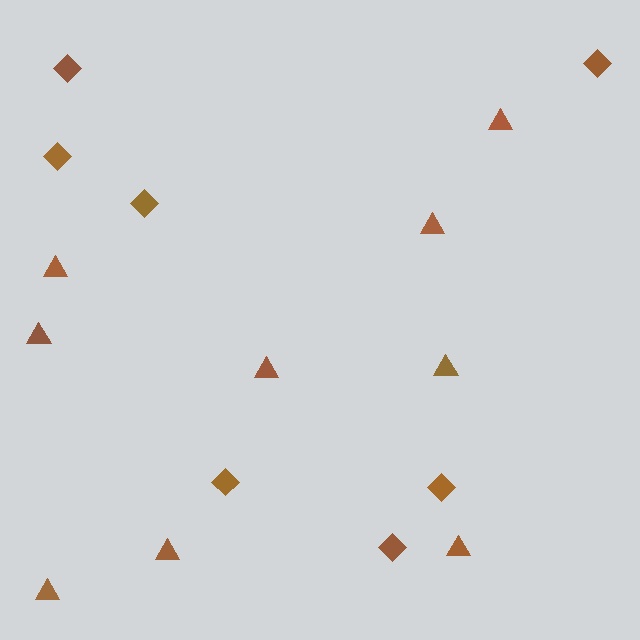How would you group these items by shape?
There are 2 groups: one group of triangles (9) and one group of diamonds (7).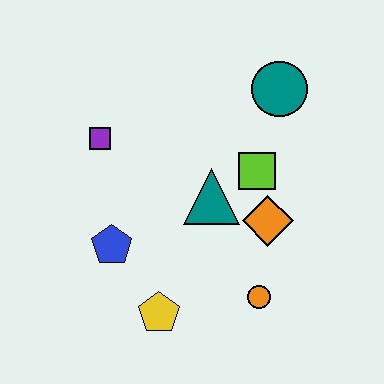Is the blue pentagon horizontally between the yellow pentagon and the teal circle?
No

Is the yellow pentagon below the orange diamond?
Yes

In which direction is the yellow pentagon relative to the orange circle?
The yellow pentagon is to the left of the orange circle.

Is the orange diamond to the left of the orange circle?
No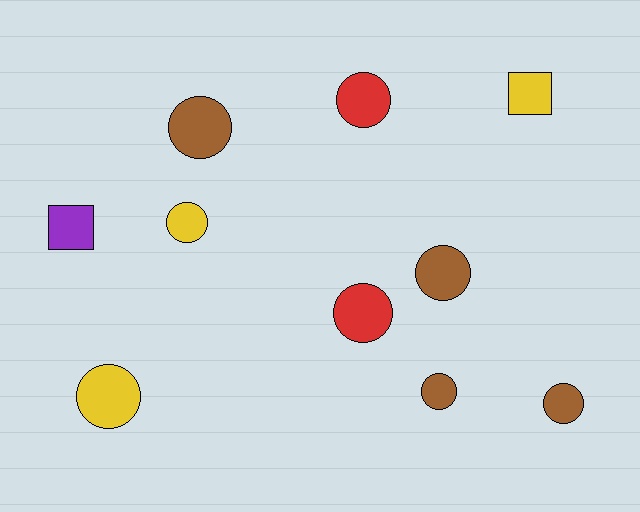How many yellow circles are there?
There are 2 yellow circles.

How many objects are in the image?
There are 10 objects.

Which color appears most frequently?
Brown, with 4 objects.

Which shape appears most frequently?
Circle, with 8 objects.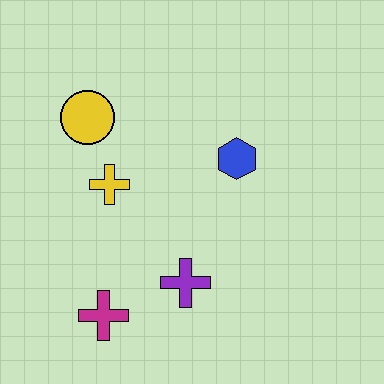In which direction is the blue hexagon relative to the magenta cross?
The blue hexagon is above the magenta cross.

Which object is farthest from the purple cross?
The yellow circle is farthest from the purple cross.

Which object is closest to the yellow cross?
The yellow circle is closest to the yellow cross.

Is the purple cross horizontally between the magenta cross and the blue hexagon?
Yes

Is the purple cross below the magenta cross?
No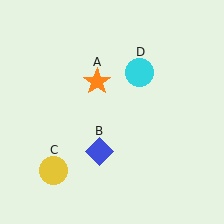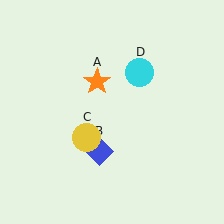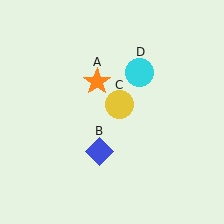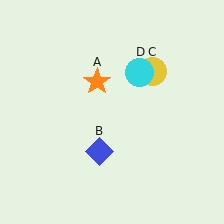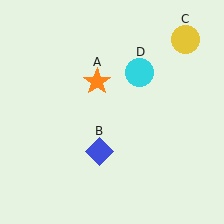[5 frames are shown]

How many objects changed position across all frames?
1 object changed position: yellow circle (object C).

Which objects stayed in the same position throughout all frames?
Orange star (object A) and blue diamond (object B) and cyan circle (object D) remained stationary.